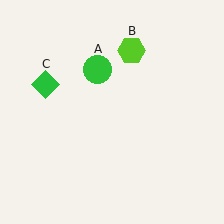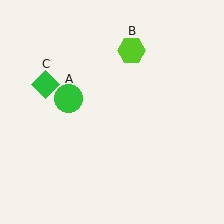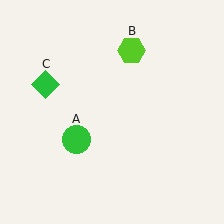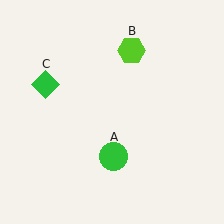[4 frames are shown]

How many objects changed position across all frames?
1 object changed position: green circle (object A).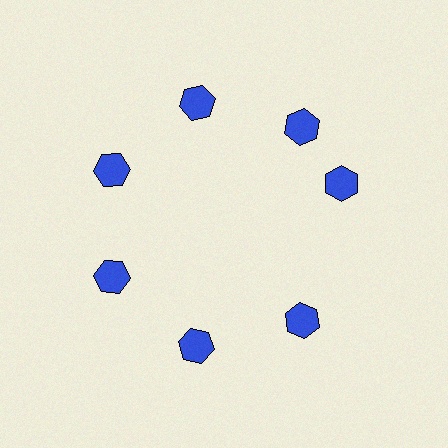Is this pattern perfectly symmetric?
No. The 7 blue hexagons are arranged in a ring, but one element near the 3 o'clock position is rotated out of alignment along the ring, breaking the 7-fold rotational symmetry.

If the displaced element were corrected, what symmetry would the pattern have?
It would have 7-fold rotational symmetry — the pattern would map onto itself every 51 degrees.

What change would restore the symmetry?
The symmetry would be restored by rotating it back into even spacing with its neighbors so that all 7 hexagons sit at equal angles and equal distance from the center.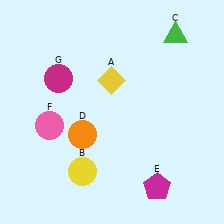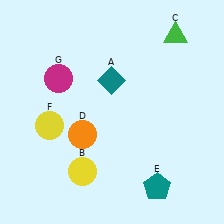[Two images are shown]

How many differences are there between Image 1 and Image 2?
There are 3 differences between the two images.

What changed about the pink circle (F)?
In Image 1, F is pink. In Image 2, it changed to yellow.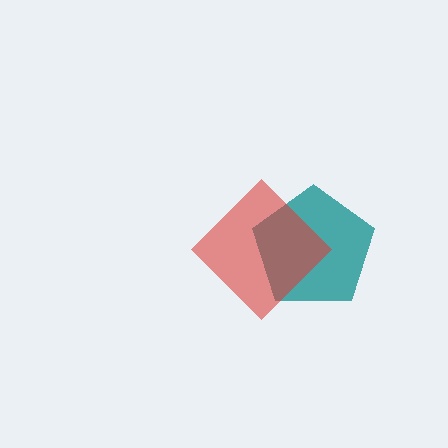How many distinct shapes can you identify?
There are 2 distinct shapes: a teal pentagon, a red diamond.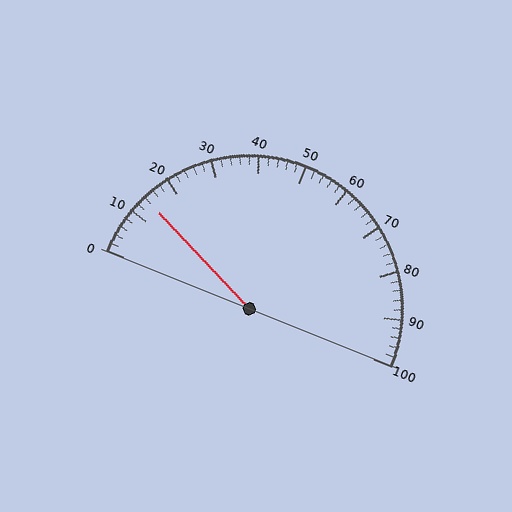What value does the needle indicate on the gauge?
The needle indicates approximately 14.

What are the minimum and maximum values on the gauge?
The gauge ranges from 0 to 100.